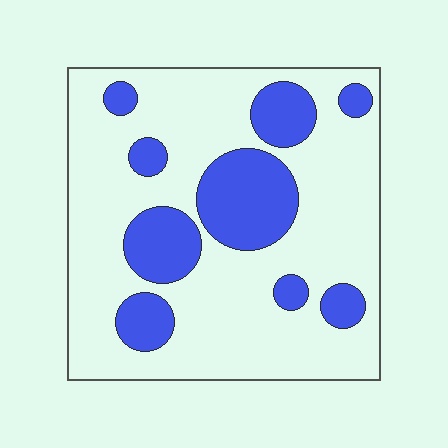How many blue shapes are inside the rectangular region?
9.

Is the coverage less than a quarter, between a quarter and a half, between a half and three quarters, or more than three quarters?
Between a quarter and a half.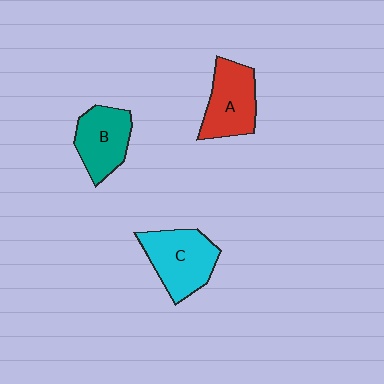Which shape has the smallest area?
Shape B (teal).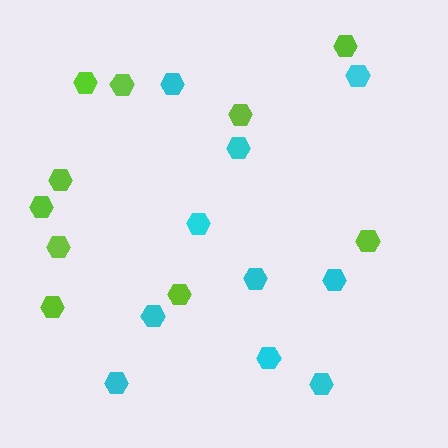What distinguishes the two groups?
There are 2 groups: one group of cyan hexagons (10) and one group of lime hexagons (10).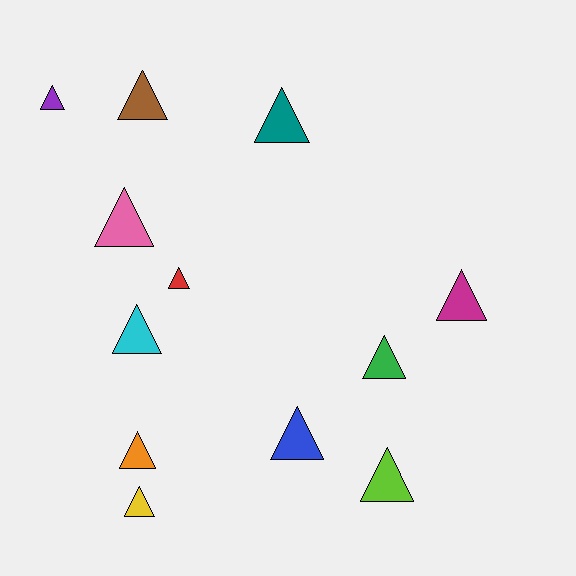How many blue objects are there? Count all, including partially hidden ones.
There is 1 blue object.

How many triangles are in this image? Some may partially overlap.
There are 12 triangles.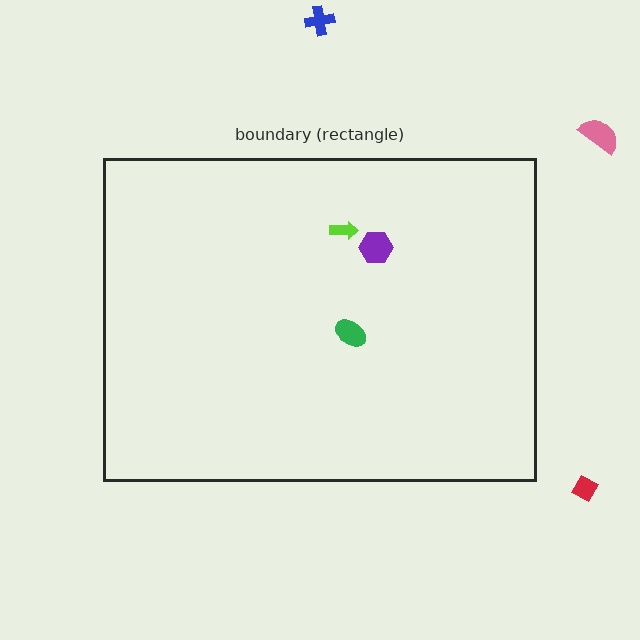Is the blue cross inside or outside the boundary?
Outside.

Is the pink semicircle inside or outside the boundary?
Outside.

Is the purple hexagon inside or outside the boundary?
Inside.